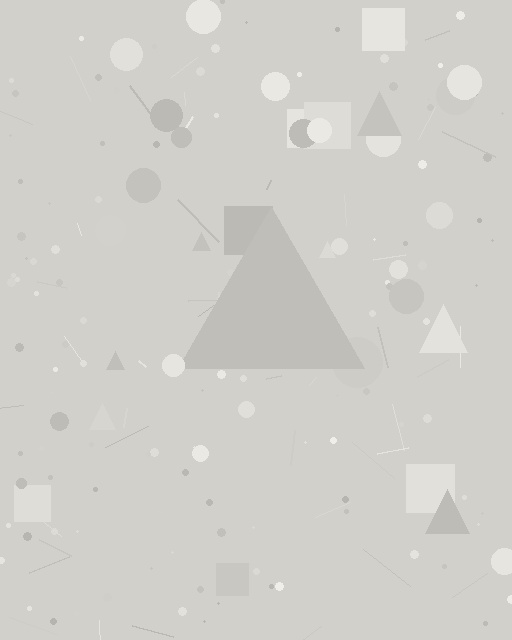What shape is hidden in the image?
A triangle is hidden in the image.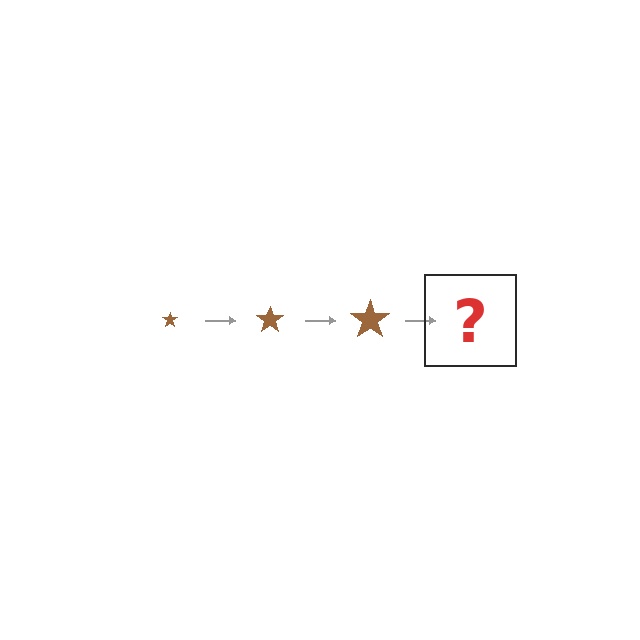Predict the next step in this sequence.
The next step is a brown star, larger than the previous one.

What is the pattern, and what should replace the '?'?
The pattern is that the star gets progressively larger each step. The '?' should be a brown star, larger than the previous one.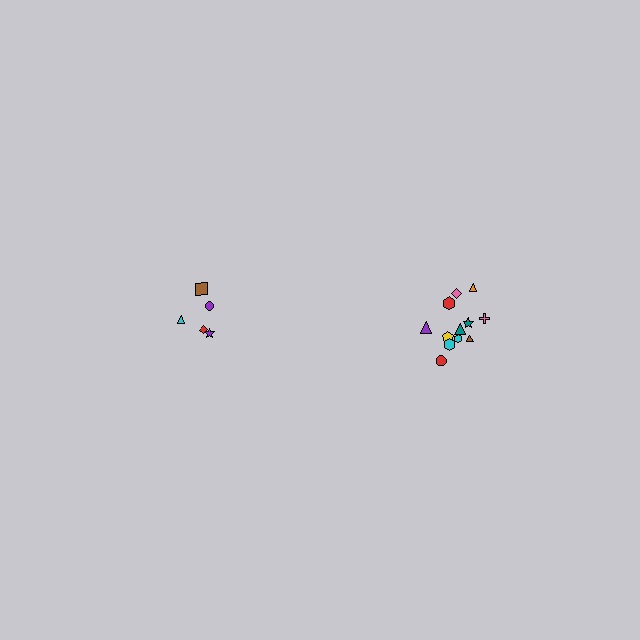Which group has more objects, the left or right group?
The right group.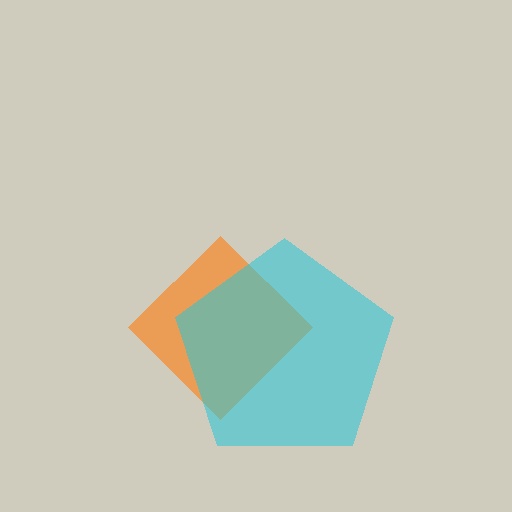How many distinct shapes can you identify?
There are 2 distinct shapes: an orange diamond, a cyan pentagon.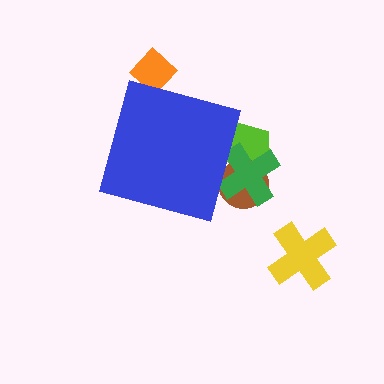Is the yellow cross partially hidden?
No, the yellow cross is fully visible.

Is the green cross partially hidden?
Yes, the green cross is partially hidden behind the blue square.